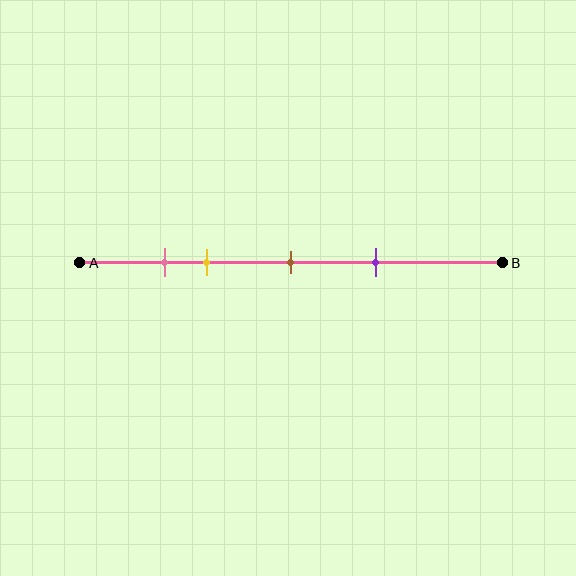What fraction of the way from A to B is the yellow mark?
The yellow mark is approximately 30% (0.3) of the way from A to B.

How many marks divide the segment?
There are 4 marks dividing the segment.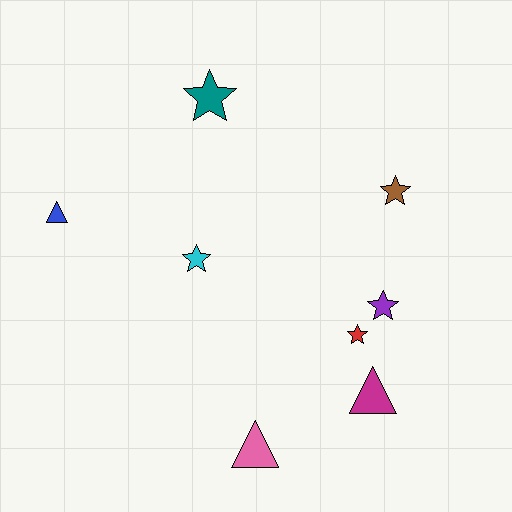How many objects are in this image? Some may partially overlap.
There are 8 objects.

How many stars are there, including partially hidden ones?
There are 5 stars.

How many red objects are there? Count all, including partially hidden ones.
There is 1 red object.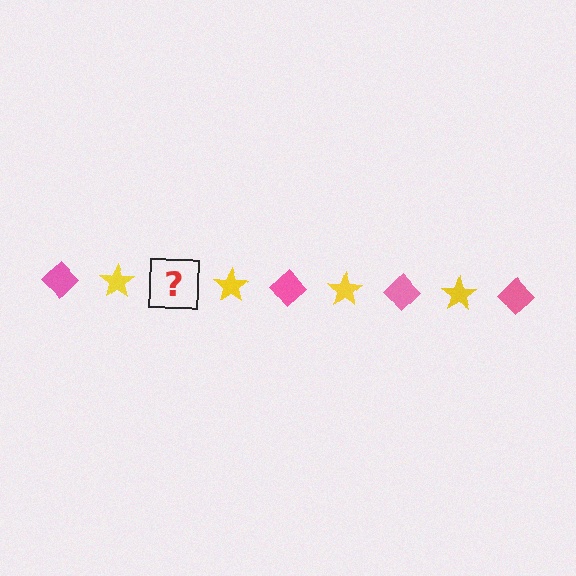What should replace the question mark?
The question mark should be replaced with a pink diamond.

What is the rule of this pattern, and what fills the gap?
The rule is that the pattern alternates between pink diamond and yellow star. The gap should be filled with a pink diamond.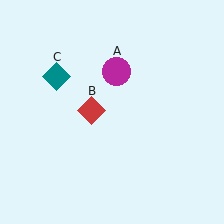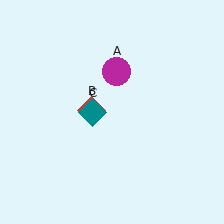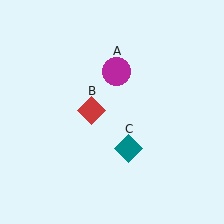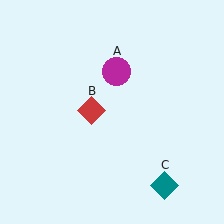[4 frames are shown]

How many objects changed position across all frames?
1 object changed position: teal diamond (object C).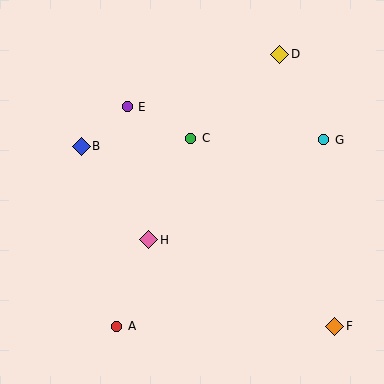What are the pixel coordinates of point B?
Point B is at (81, 146).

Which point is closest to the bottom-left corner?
Point A is closest to the bottom-left corner.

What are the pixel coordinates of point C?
Point C is at (191, 138).